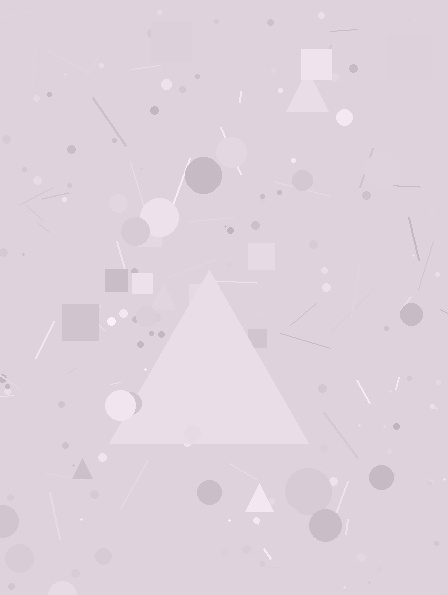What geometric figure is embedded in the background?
A triangle is embedded in the background.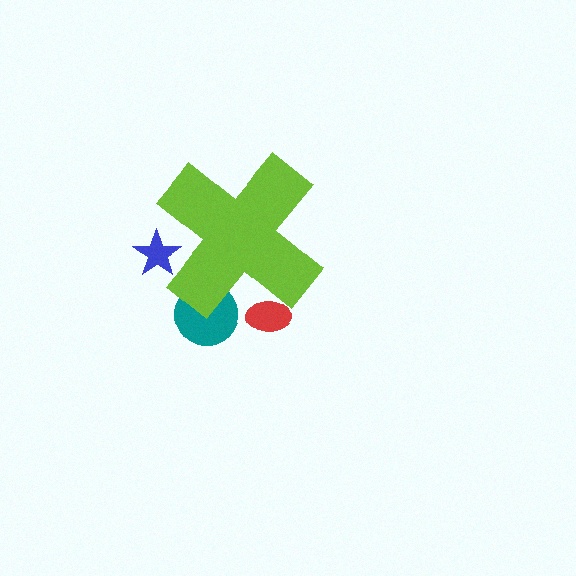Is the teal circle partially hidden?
Yes, the teal circle is partially hidden behind the lime cross.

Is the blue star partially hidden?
Yes, the blue star is partially hidden behind the lime cross.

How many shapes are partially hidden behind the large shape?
3 shapes are partially hidden.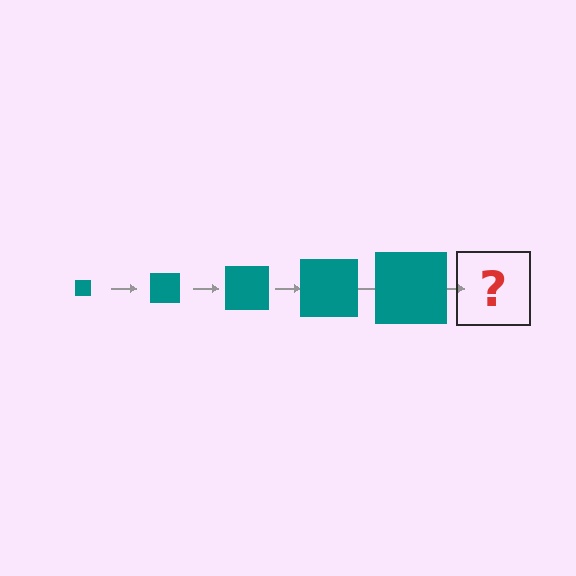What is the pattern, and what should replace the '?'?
The pattern is that the square gets progressively larger each step. The '?' should be a teal square, larger than the previous one.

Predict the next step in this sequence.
The next step is a teal square, larger than the previous one.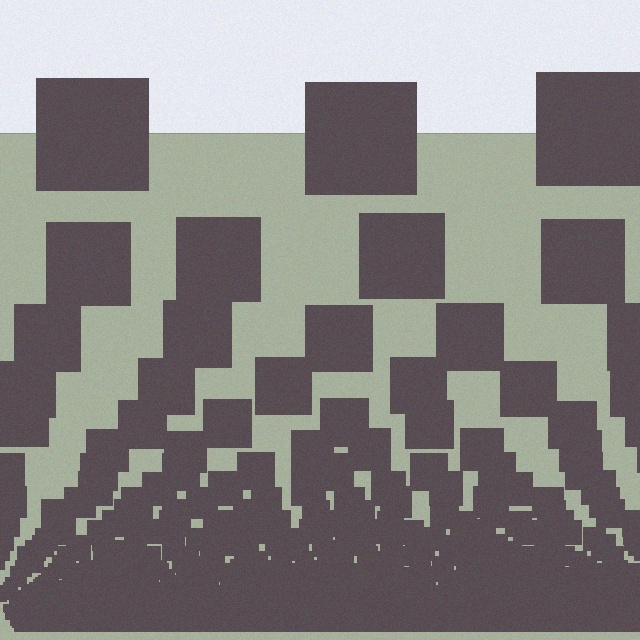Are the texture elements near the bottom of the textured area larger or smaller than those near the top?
Smaller. The gradient is inverted — elements near the bottom are smaller and denser.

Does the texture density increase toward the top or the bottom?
Density increases toward the bottom.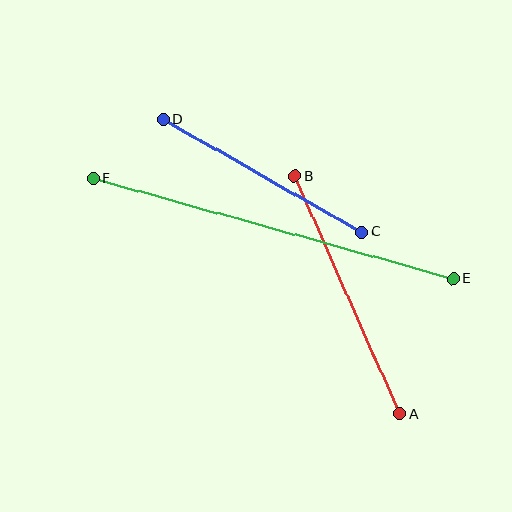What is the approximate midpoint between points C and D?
The midpoint is at approximately (263, 176) pixels.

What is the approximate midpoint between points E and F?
The midpoint is at approximately (273, 228) pixels.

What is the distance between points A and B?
The distance is approximately 260 pixels.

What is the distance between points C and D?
The distance is approximately 228 pixels.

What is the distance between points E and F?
The distance is approximately 374 pixels.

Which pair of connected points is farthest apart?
Points E and F are farthest apart.